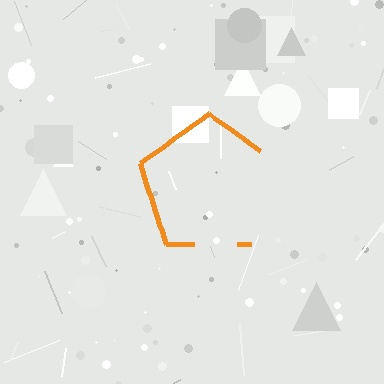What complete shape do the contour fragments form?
The contour fragments form a pentagon.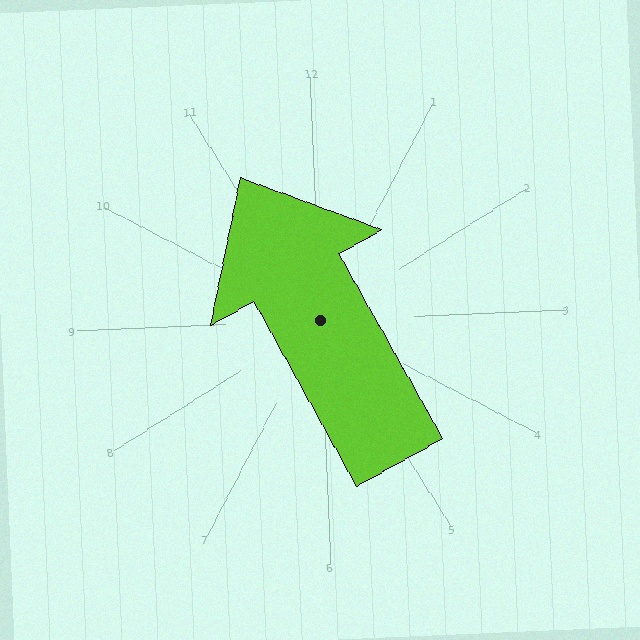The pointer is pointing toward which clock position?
Roughly 11 o'clock.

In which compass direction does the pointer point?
Northwest.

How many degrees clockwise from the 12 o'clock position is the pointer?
Approximately 333 degrees.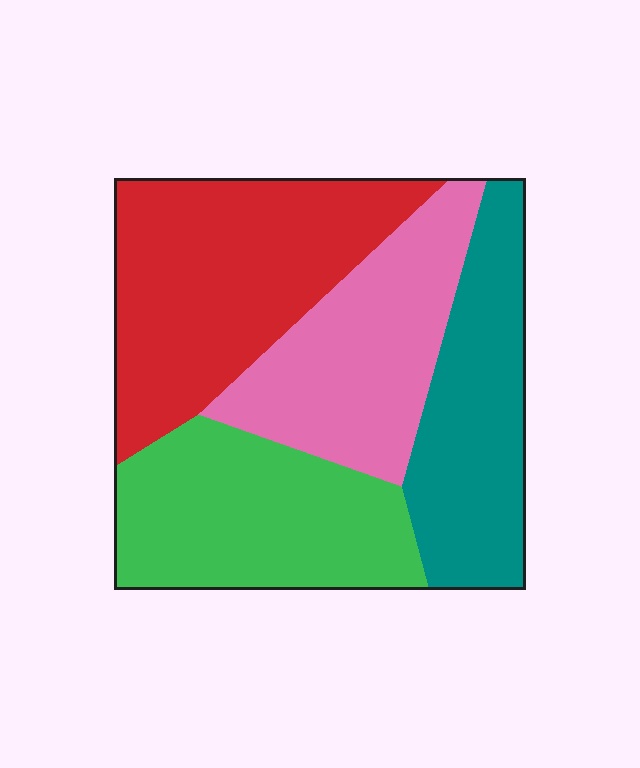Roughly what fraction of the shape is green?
Green covers roughly 25% of the shape.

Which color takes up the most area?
Red, at roughly 30%.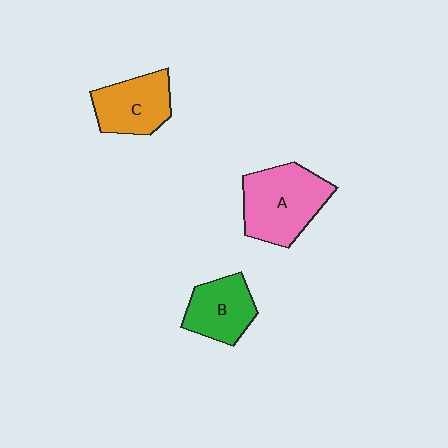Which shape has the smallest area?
Shape B (green).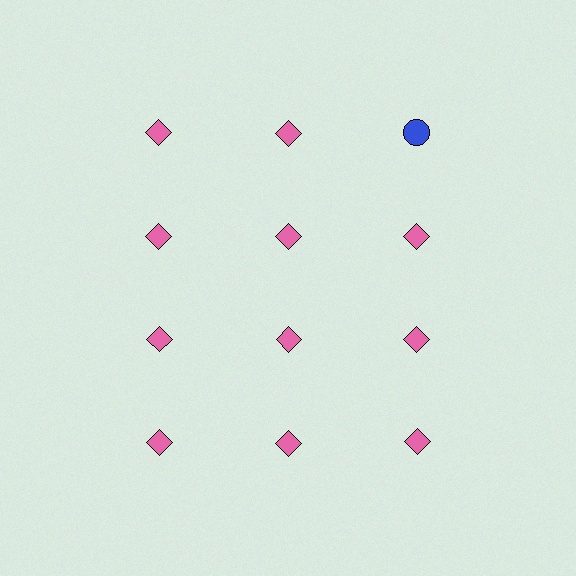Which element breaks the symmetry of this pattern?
The blue circle in the top row, center column breaks the symmetry. All other shapes are pink diamonds.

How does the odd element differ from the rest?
It differs in both color (blue instead of pink) and shape (circle instead of diamond).